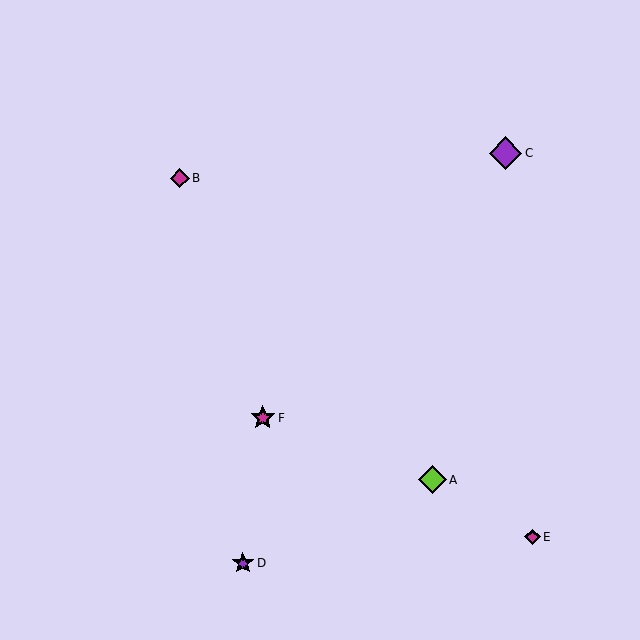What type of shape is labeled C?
Shape C is a purple diamond.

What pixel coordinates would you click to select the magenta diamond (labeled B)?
Click at (180, 178) to select the magenta diamond B.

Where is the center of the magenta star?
The center of the magenta star is at (263, 418).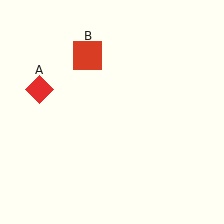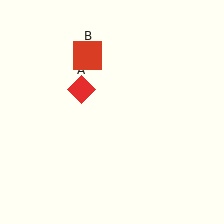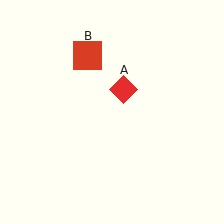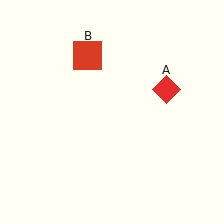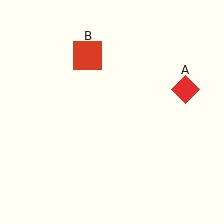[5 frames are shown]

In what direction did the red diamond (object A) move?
The red diamond (object A) moved right.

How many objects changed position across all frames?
1 object changed position: red diamond (object A).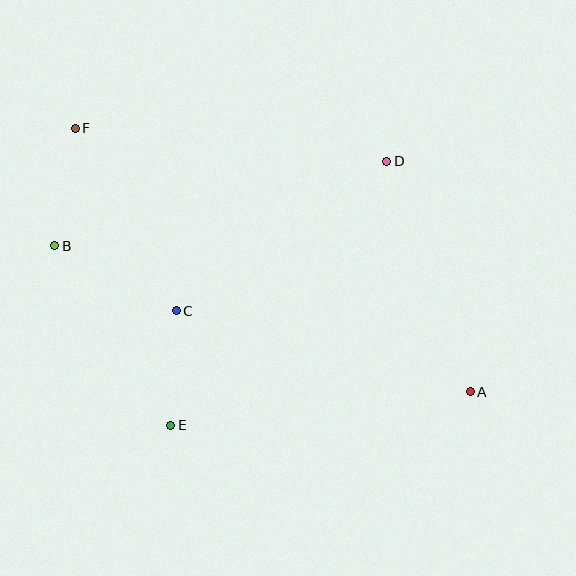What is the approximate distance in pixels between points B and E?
The distance between B and E is approximately 214 pixels.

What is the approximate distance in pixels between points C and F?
The distance between C and F is approximately 209 pixels.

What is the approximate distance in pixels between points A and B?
The distance between A and B is approximately 440 pixels.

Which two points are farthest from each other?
Points A and F are farthest from each other.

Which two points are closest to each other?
Points C and E are closest to each other.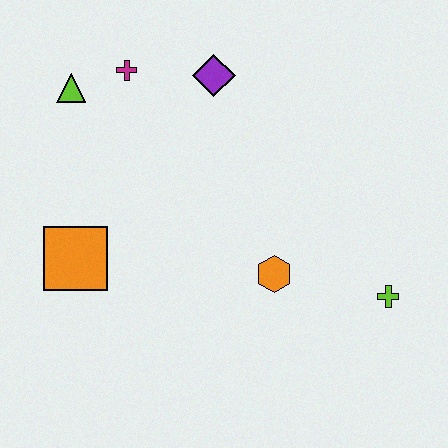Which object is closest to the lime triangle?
The magenta cross is closest to the lime triangle.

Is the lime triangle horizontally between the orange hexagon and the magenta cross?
No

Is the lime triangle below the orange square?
No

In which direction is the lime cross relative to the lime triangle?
The lime cross is to the right of the lime triangle.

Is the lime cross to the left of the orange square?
No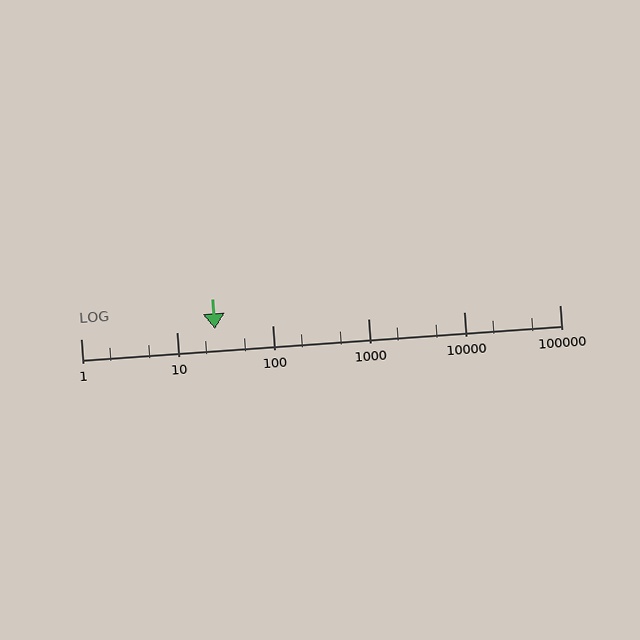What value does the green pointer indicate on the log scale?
The pointer indicates approximately 25.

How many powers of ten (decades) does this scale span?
The scale spans 5 decades, from 1 to 100000.